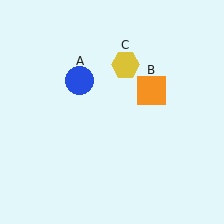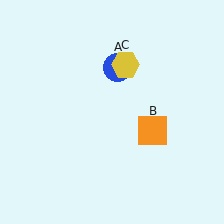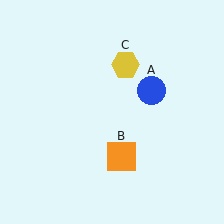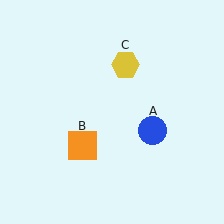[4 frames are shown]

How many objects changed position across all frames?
2 objects changed position: blue circle (object A), orange square (object B).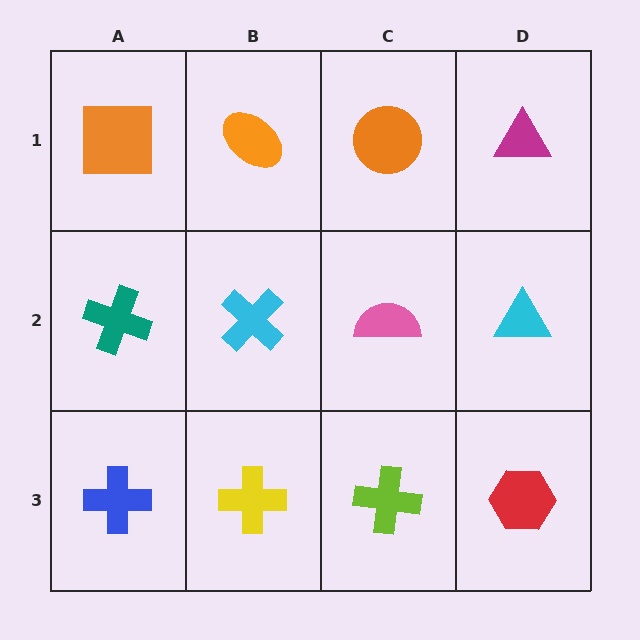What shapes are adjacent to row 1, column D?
A cyan triangle (row 2, column D), an orange circle (row 1, column C).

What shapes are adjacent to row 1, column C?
A pink semicircle (row 2, column C), an orange ellipse (row 1, column B), a magenta triangle (row 1, column D).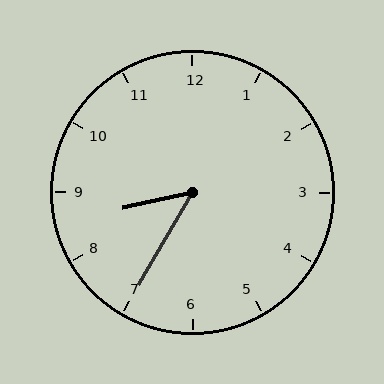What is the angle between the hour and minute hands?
Approximately 48 degrees.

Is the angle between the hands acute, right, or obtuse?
It is acute.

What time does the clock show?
8:35.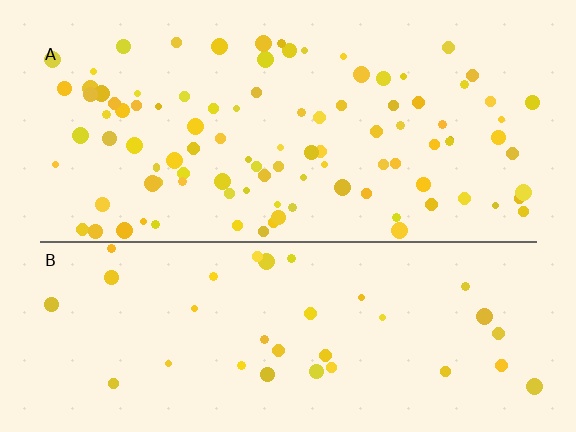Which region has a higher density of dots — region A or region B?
A (the top).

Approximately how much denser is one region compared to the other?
Approximately 2.9× — region A over region B.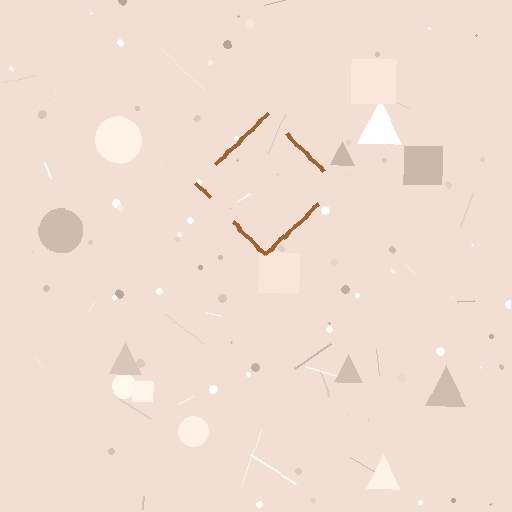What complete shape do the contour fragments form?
The contour fragments form a diamond.